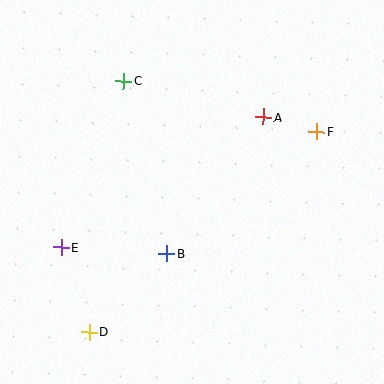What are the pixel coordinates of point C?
Point C is at (123, 81).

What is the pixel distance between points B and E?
The distance between B and E is 105 pixels.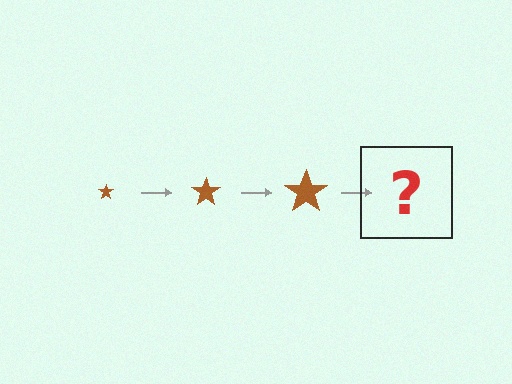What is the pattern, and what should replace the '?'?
The pattern is that the star gets progressively larger each step. The '?' should be a brown star, larger than the previous one.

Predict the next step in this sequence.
The next step is a brown star, larger than the previous one.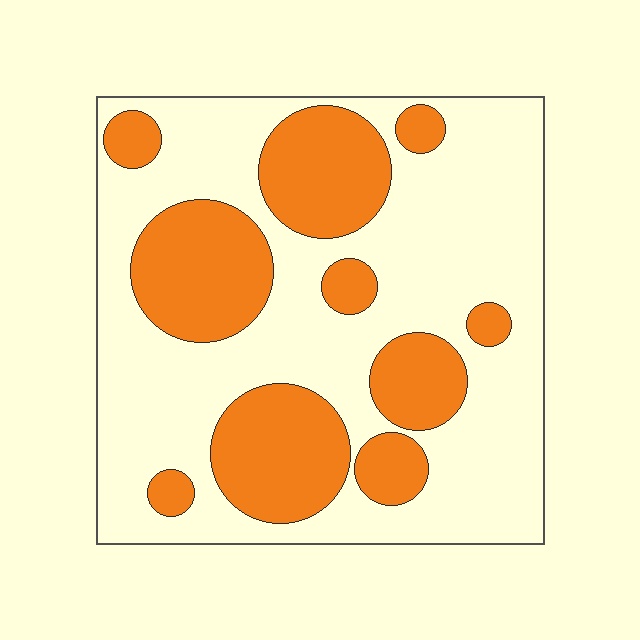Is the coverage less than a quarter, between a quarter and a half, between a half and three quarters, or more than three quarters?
Between a quarter and a half.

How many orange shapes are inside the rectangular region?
10.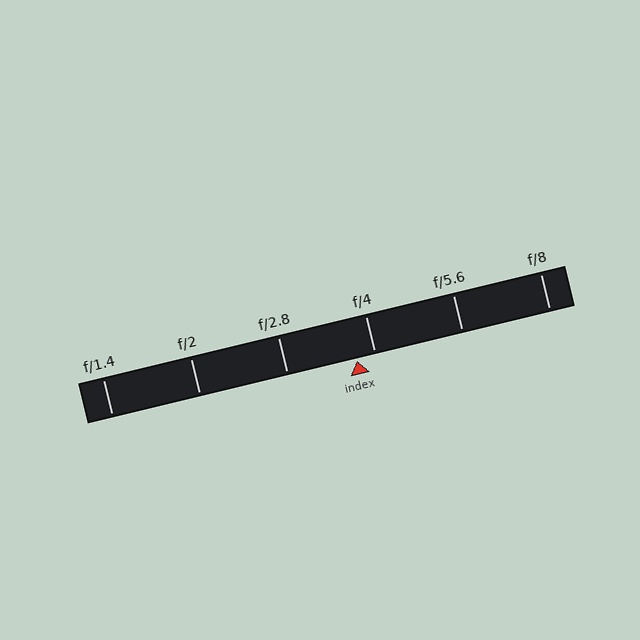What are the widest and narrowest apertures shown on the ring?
The widest aperture shown is f/1.4 and the narrowest is f/8.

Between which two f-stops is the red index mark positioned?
The index mark is between f/2.8 and f/4.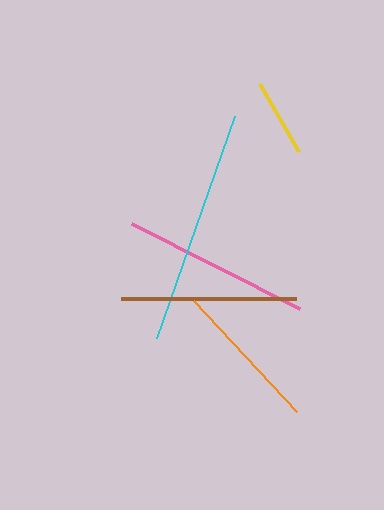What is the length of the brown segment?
The brown segment is approximately 175 pixels long.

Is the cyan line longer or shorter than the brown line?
The cyan line is longer than the brown line.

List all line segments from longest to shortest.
From longest to shortest: cyan, pink, brown, orange, yellow.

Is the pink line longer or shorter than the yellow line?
The pink line is longer than the yellow line.